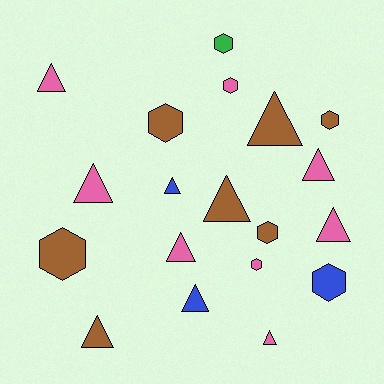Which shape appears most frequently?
Triangle, with 11 objects.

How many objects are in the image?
There are 19 objects.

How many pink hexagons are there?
There are 2 pink hexagons.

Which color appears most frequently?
Pink, with 8 objects.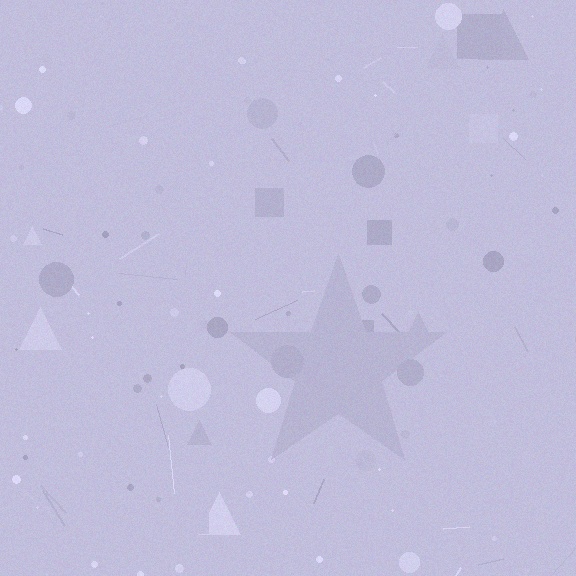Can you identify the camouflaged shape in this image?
The camouflaged shape is a star.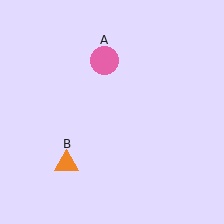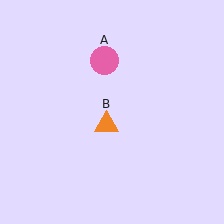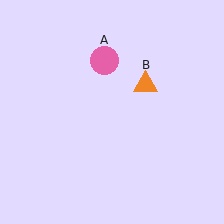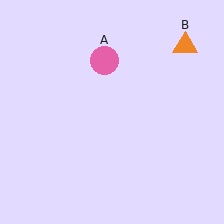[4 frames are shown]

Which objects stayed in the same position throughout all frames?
Pink circle (object A) remained stationary.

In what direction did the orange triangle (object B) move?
The orange triangle (object B) moved up and to the right.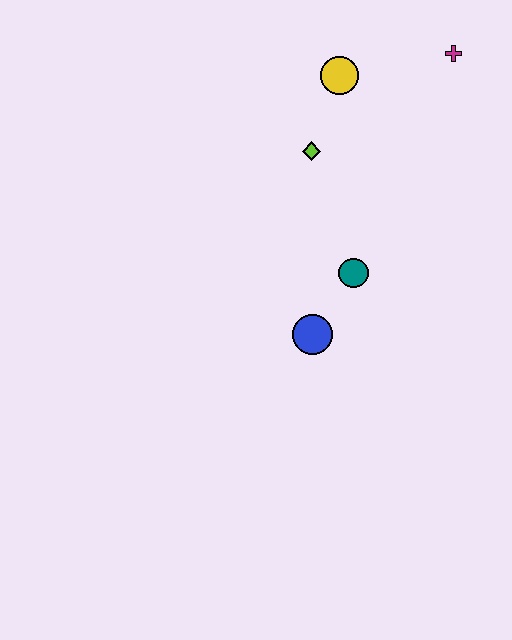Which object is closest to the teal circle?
The blue circle is closest to the teal circle.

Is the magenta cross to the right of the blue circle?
Yes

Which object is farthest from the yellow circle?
The blue circle is farthest from the yellow circle.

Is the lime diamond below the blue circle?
No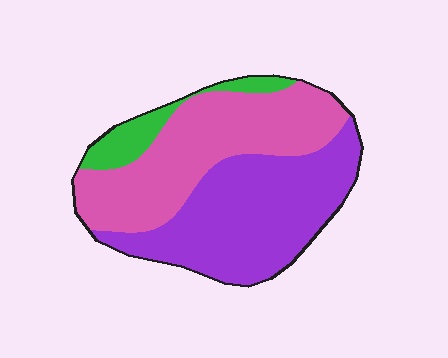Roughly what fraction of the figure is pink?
Pink covers around 45% of the figure.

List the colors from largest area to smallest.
From largest to smallest: purple, pink, green.